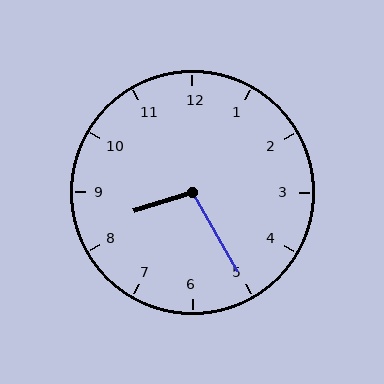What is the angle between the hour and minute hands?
Approximately 102 degrees.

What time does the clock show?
8:25.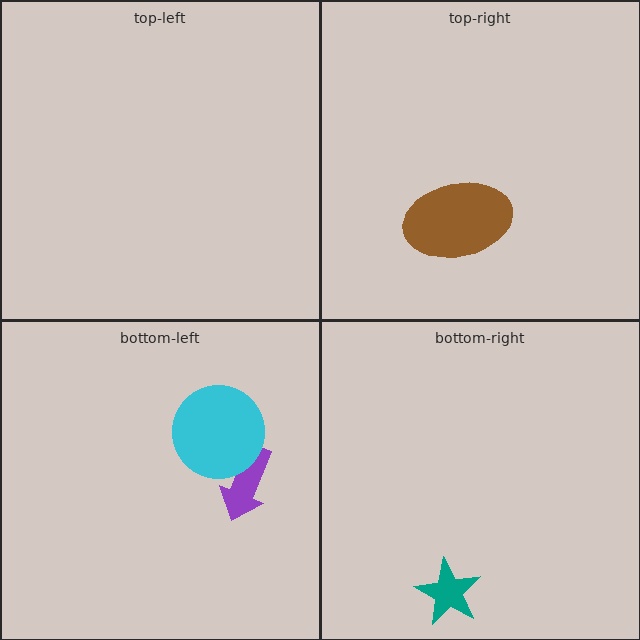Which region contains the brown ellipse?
The top-right region.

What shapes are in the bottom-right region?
The teal star.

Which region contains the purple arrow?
The bottom-left region.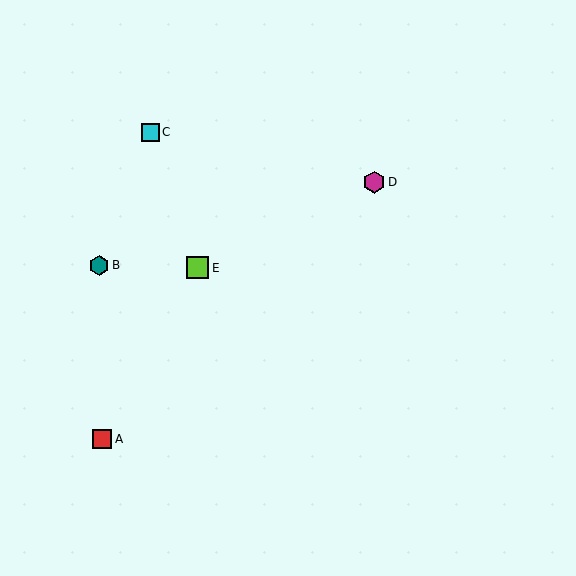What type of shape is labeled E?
Shape E is a lime square.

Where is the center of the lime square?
The center of the lime square is at (197, 268).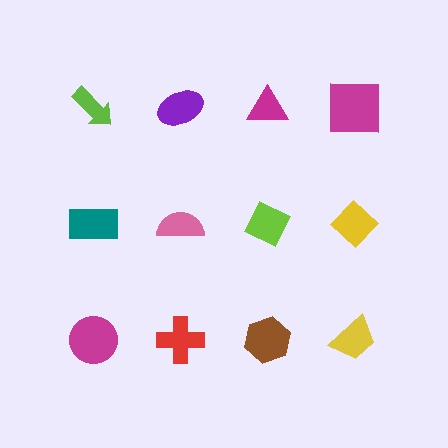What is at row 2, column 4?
A yellow diamond.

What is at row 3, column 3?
A brown hexagon.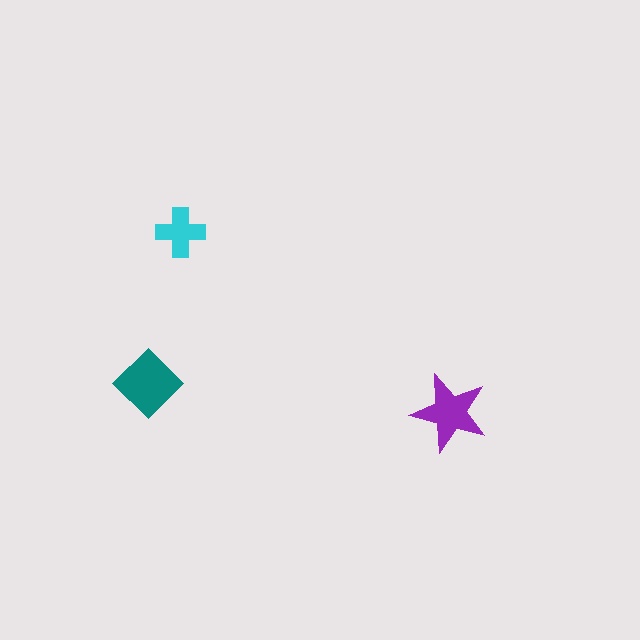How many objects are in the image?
There are 3 objects in the image.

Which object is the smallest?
The cyan cross.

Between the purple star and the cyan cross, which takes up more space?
The purple star.